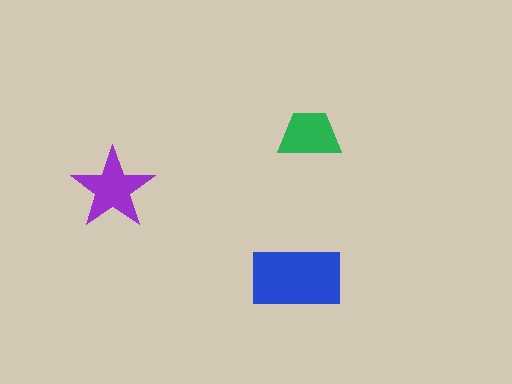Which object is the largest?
The blue rectangle.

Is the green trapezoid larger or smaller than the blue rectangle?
Smaller.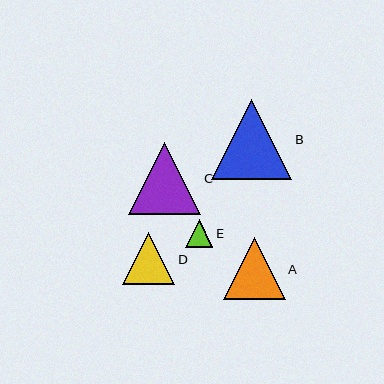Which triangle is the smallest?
Triangle E is the smallest with a size of approximately 28 pixels.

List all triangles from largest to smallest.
From largest to smallest: B, C, A, D, E.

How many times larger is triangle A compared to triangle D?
Triangle A is approximately 1.2 times the size of triangle D.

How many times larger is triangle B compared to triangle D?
Triangle B is approximately 1.6 times the size of triangle D.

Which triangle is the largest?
Triangle B is the largest with a size of approximately 81 pixels.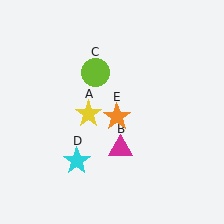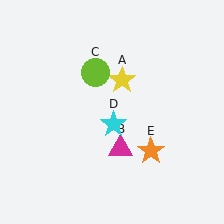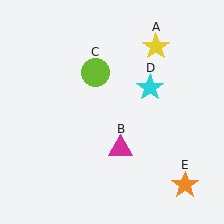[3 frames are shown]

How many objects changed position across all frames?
3 objects changed position: yellow star (object A), cyan star (object D), orange star (object E).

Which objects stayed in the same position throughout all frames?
Magenta triangle (object B) and lime circle (object C) remained stationary.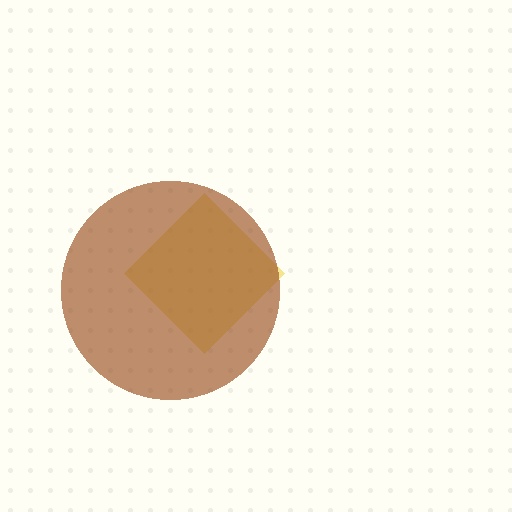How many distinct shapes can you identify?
There are 2 distinct shapes: a yellow diamond, a brown circle.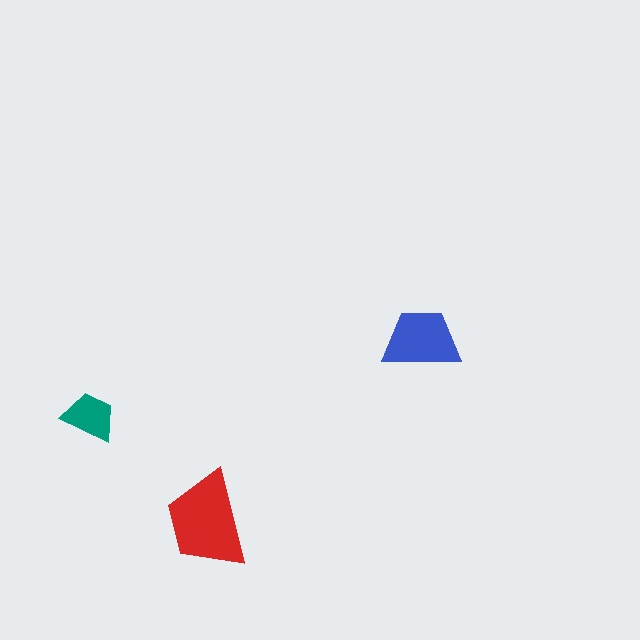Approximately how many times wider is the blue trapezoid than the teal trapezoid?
About 1.5 times wider.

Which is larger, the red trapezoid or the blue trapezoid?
The red one.